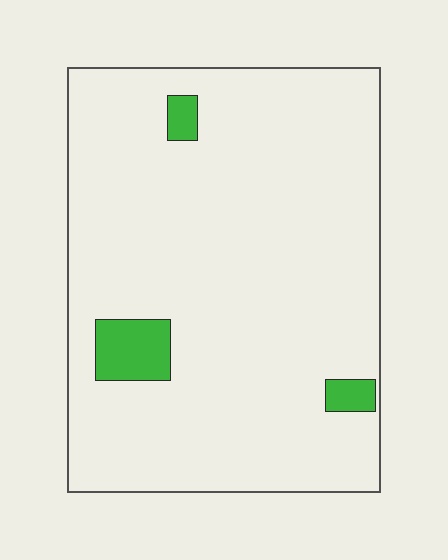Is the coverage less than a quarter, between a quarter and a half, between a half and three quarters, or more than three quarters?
Less than a quarter.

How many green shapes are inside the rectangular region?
3.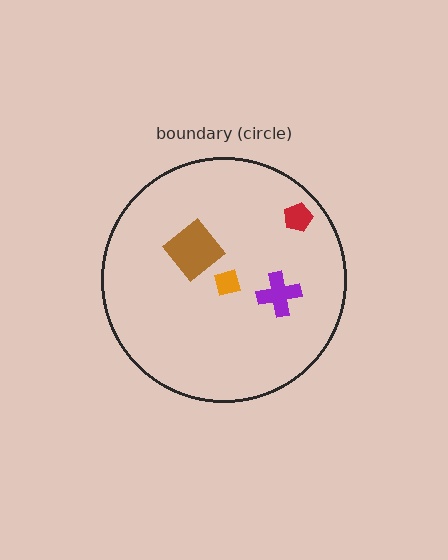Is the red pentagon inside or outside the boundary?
Inside.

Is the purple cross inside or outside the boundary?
Inside.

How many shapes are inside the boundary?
4 inside, 0 outside.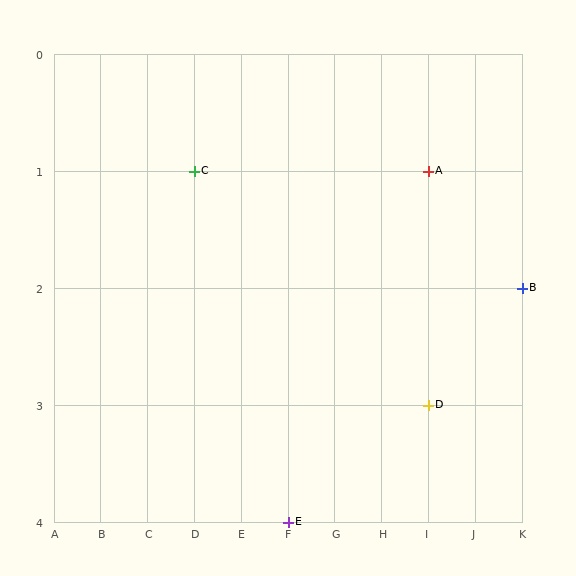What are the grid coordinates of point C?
Point C is at grid coordinates (D, 1).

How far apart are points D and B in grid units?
Points D and B are 2 columns and 1 row apart (about 2.2 grid units diagonally).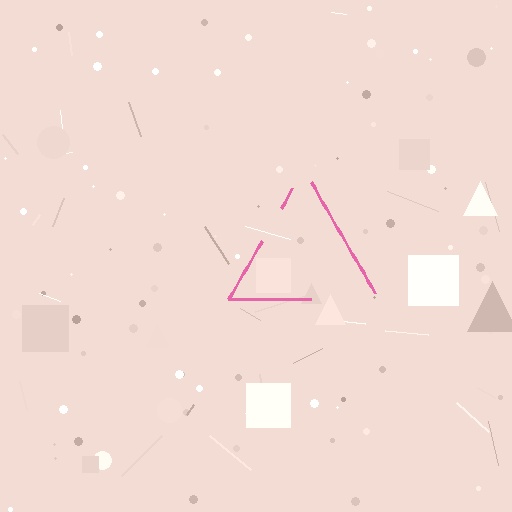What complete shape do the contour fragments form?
The contour fragments form a triangle.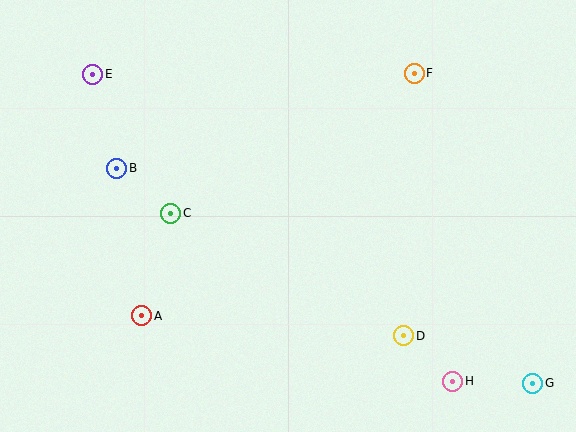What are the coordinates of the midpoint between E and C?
The midpoint between E and C is at (132, 144).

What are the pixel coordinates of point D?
Point D is at (404, 336).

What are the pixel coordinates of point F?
Point F is at (414, 73).